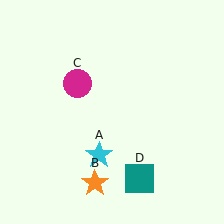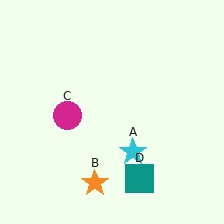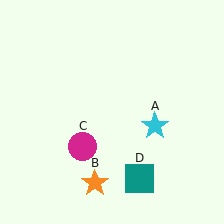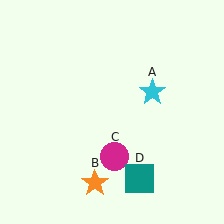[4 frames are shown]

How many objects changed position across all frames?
2 objects changed position: cyan star (object A), magenta circle (object C).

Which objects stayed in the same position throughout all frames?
Orange star (object B) and teal square (object D) remained stationary.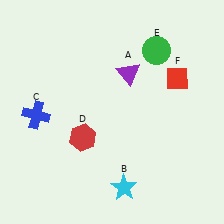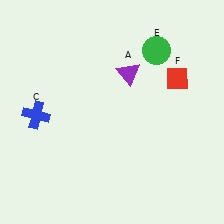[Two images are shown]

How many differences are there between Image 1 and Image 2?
There are 2 differences between the two images.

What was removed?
The cyan star (B), the red hexagon (D) were removed in Image 2.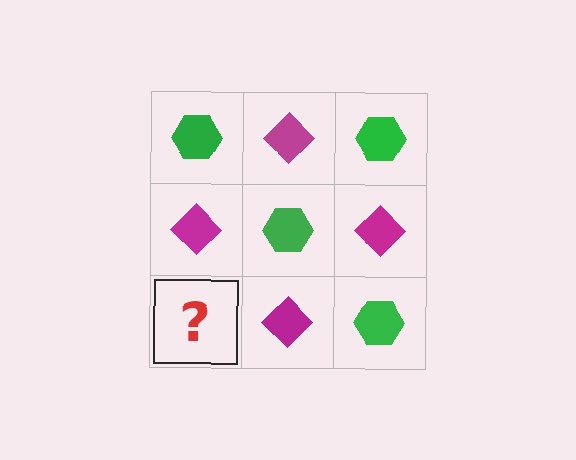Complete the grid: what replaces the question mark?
The question mark should be replaced with a green hexagon.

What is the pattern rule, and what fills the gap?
The rule is that it alternates green hexagon and magenta diamond in a checkerboard pattern. The gap should be filled with a green hexagon.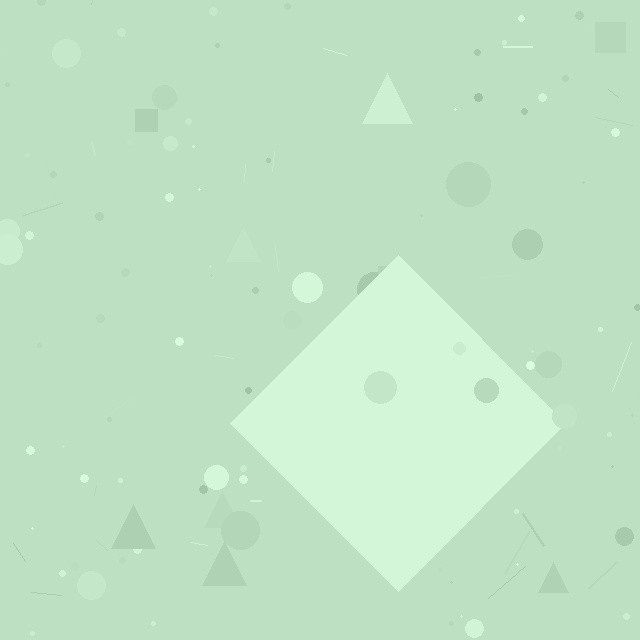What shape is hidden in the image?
A diamond is hidden in the image.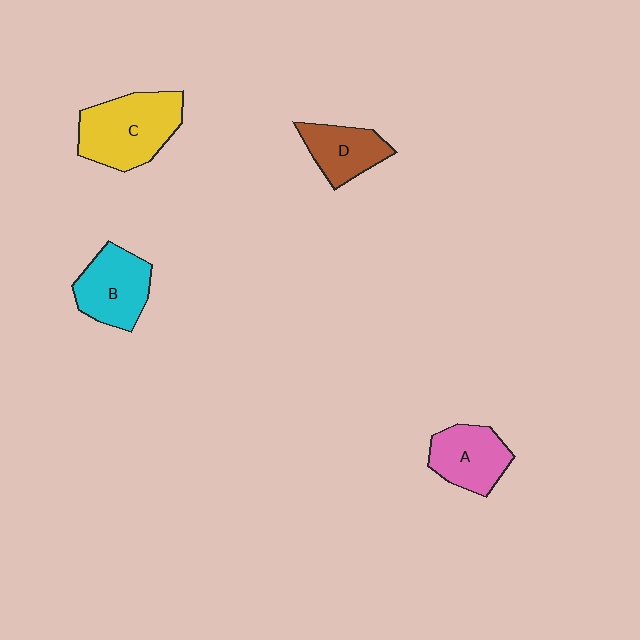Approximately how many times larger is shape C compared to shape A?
Approximately 1.5 times.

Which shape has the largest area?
Shape C (yellow).